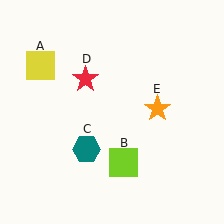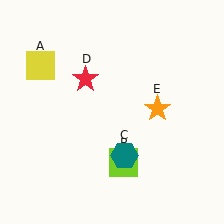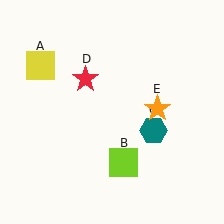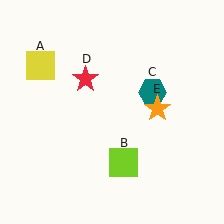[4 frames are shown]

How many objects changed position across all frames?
1 object changed position: teal hexagon (object C).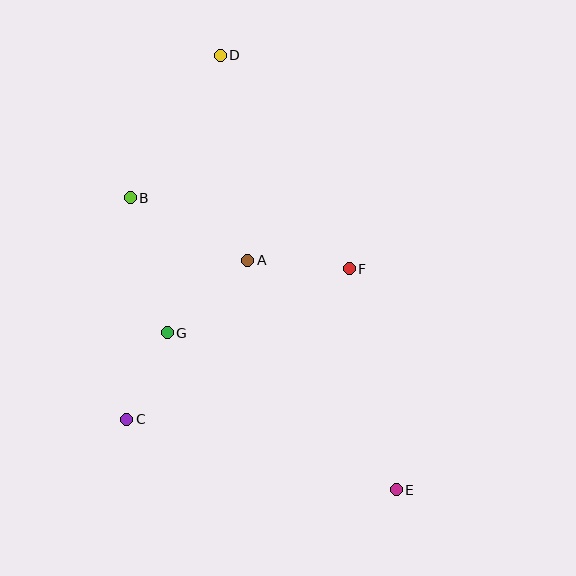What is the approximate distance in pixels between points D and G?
The distance between D and G is approximately 283 pixels.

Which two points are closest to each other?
Points C and G are closest to each other.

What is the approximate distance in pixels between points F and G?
The distance between F and G is approximately 193 pixels.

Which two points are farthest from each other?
Points D and E are farthest from each other.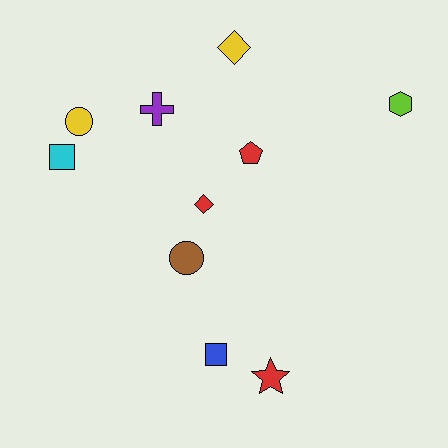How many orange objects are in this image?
There are no orange objects.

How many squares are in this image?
There are 2 squares.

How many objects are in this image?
There are 10 objects.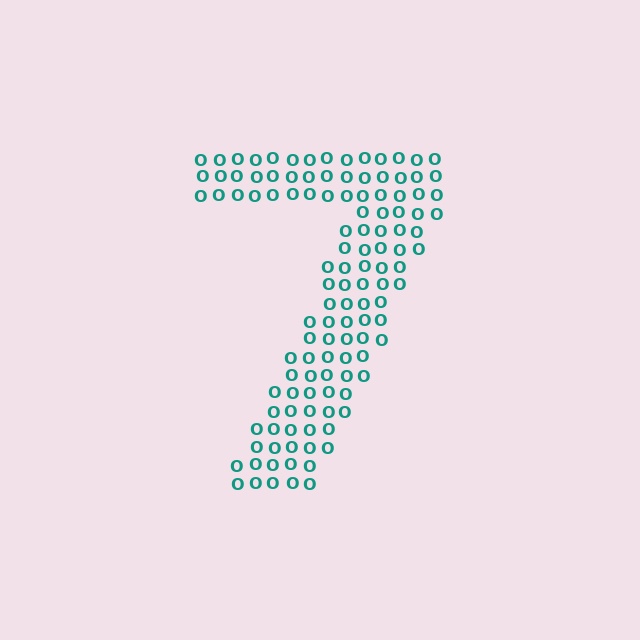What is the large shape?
The large shape is the digit 7.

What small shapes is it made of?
It is made of small letter O's.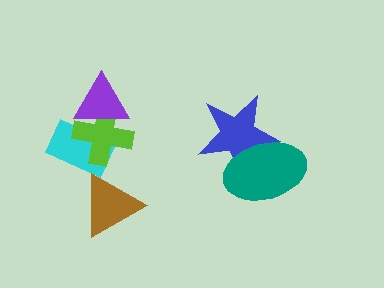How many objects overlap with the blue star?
1 object overlaps with the blue star.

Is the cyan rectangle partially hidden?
Yes, it is partially covered by another shape.